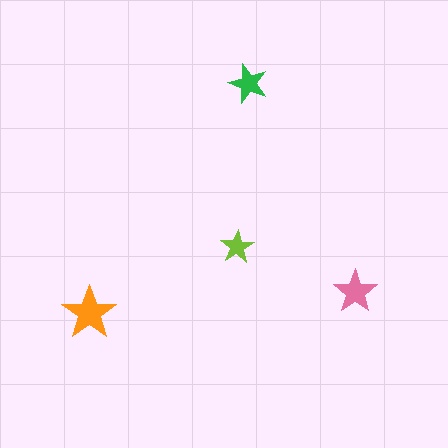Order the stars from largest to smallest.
the orange one, the pink one, the green one, the lime one.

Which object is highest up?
The green star is topmost.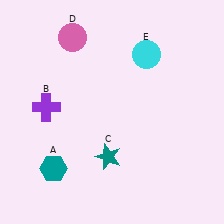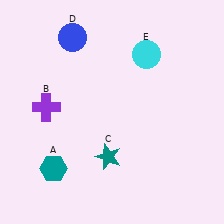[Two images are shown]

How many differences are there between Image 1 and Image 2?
There is 1 difference between the two images.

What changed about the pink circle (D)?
In Image 1, D is pink. In Image 2, it changed to blue.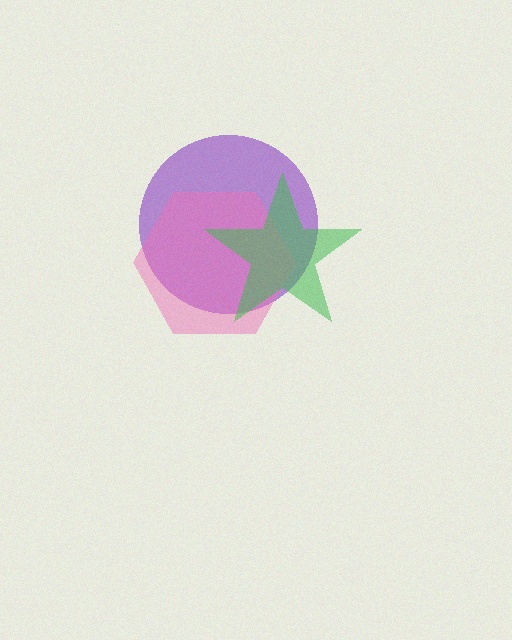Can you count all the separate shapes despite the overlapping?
Yes, there are 3 separate shapes.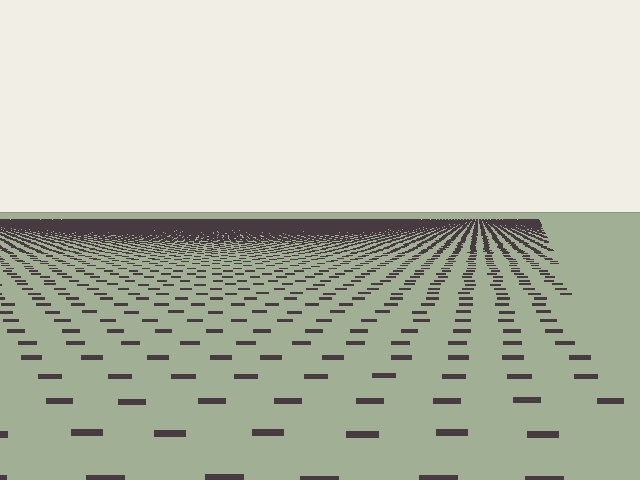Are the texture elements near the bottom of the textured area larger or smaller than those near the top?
Larger. Near the bottom, elements are closer to the viewer and appear at a bigger on-screen size.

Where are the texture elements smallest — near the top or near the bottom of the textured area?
Near the top.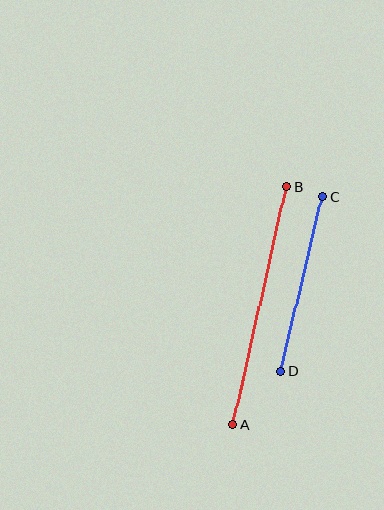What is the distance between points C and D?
The distance is approximately 179 pixels.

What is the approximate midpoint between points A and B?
The midpoint is at approximately (260, 306) pixels.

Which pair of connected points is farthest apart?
Points A and B are farthest apart.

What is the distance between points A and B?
The distance is approximately 244 pixels.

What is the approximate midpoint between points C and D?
The midpoint is at approximately (301, 284) pixels.